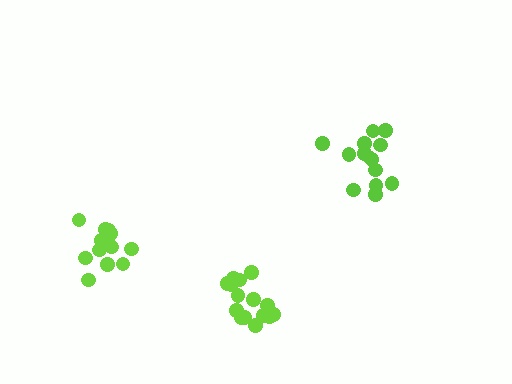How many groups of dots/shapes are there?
There are 3 groups.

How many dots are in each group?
Group 1: 14 dots, Group 2: 16 dots, Group 3: 14 dots (44 total).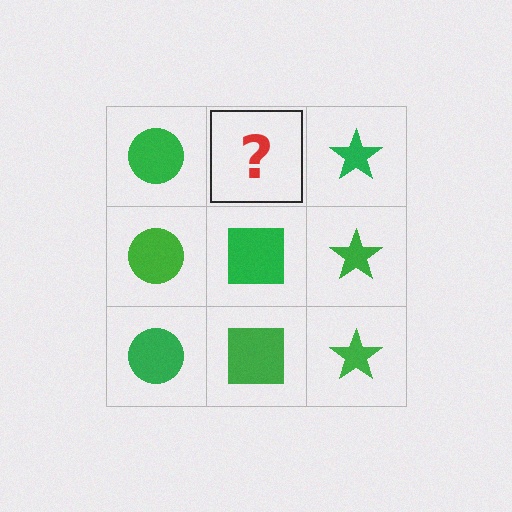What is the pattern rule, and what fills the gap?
The rule is that each column has a consistent shape. The gap should be filled with a green square.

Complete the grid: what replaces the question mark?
The question mark should be replaced with a green square.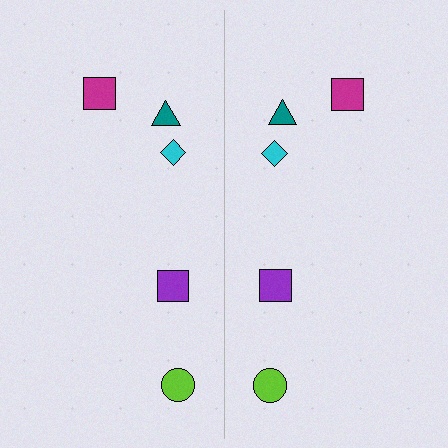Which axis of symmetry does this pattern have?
The pattern has a vertical axis of symmetry running through the center of the image.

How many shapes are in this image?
There are 10 shapes in this image.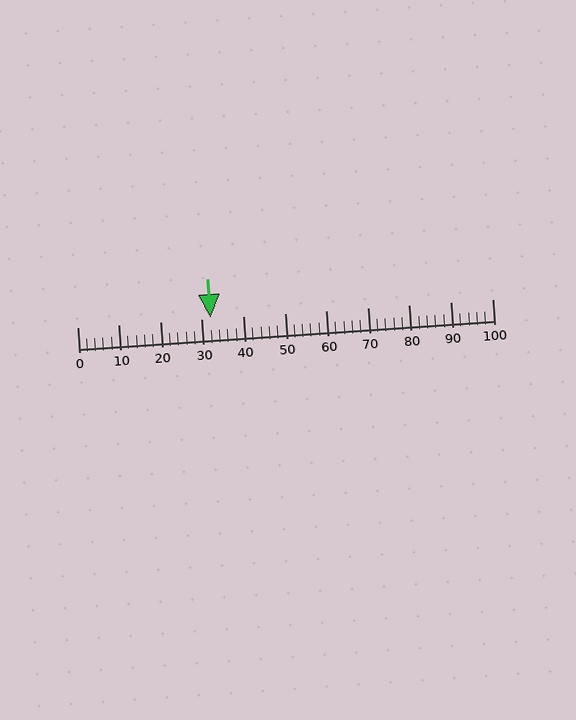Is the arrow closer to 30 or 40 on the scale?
The arrow is closer to 30.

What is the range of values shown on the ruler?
The ruler shows values from 0 to 100.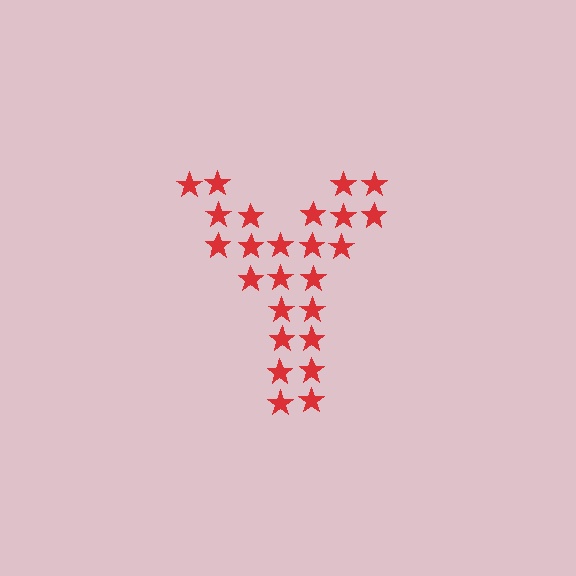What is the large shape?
The large shape is the letter Y.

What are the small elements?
The small elements are stars.